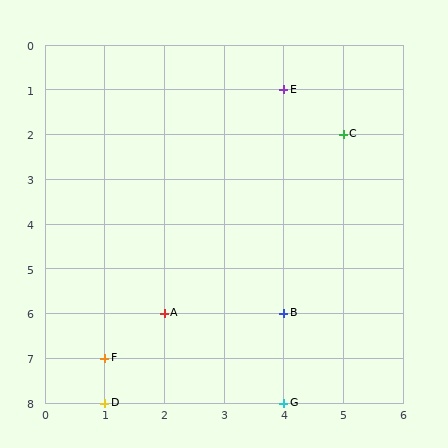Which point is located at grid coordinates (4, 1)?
Point E is at (4, 1).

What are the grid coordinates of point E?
Point E is at grid coordinates (4, 1).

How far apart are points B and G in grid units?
Points B and G are 2 rows apart.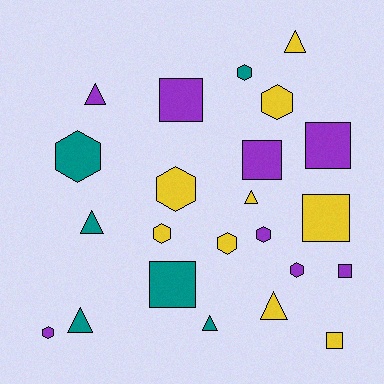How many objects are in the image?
There are 23 objects.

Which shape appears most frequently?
Hexagon, with 9 objects.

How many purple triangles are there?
There is 1 purple triangle.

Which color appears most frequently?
Yellow, with 9 objects.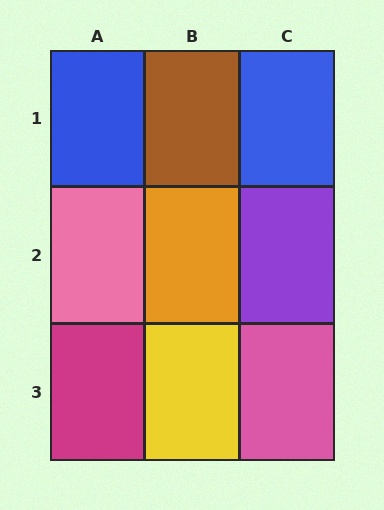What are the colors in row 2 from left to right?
Pink, orange, purple.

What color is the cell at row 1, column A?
Blue.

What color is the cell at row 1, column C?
Blue.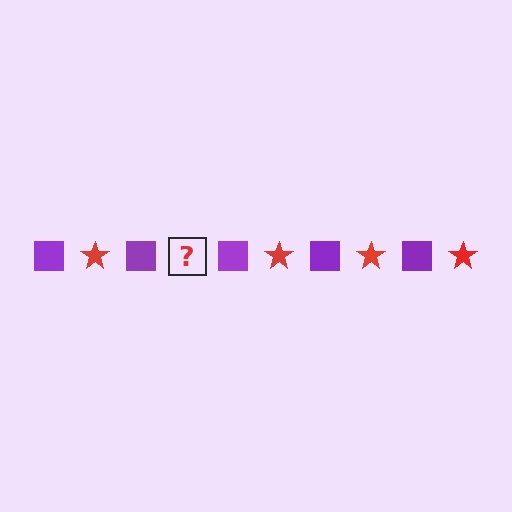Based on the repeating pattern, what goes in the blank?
The blank should be a red star.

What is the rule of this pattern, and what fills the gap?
The rule is that the pattern alternates between purple square and red star. The gap should be filled with a red star.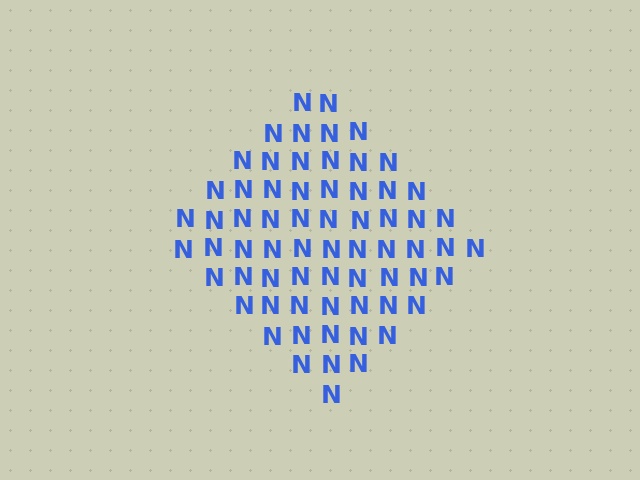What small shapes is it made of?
It is made of small letter N's.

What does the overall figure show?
The overall figure shows a diamond.